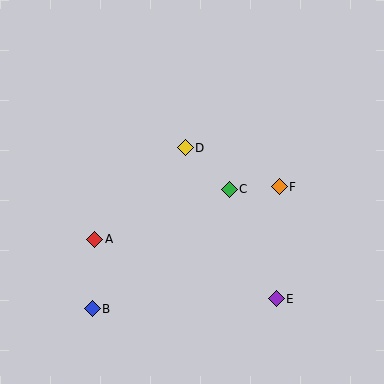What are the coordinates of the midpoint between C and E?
The midpoint between C and E is at (253, 244).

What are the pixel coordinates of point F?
Point F is at (279, 187).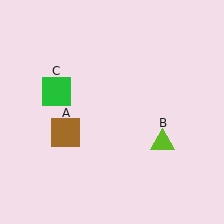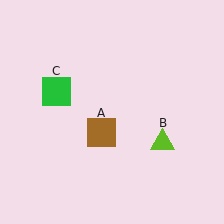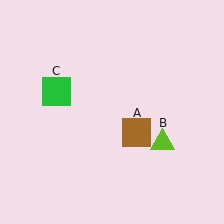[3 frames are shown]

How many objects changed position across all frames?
1 object changed position: brown square (object A).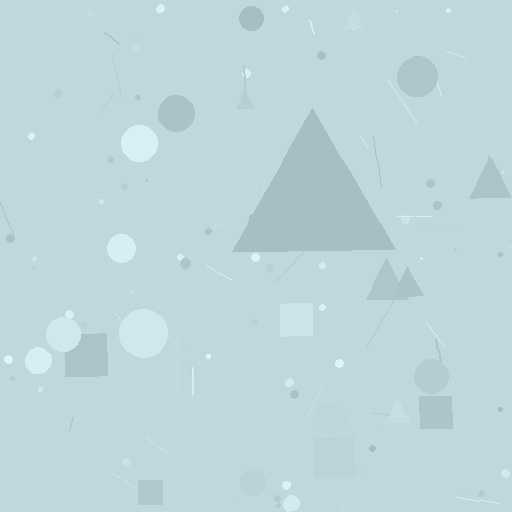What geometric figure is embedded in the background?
A triangle is embedded in the background.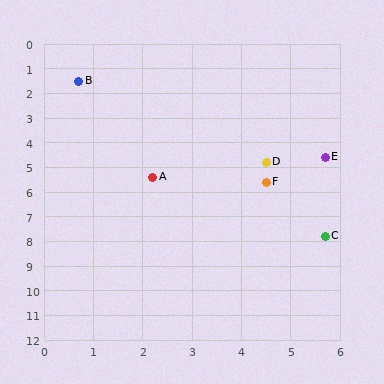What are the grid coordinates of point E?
Point E is at approximately (5.7, 4.6).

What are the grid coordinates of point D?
Point D is at approximately (4.5, 4.8).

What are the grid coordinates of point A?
Point A is at approximately (2.2, 5.4).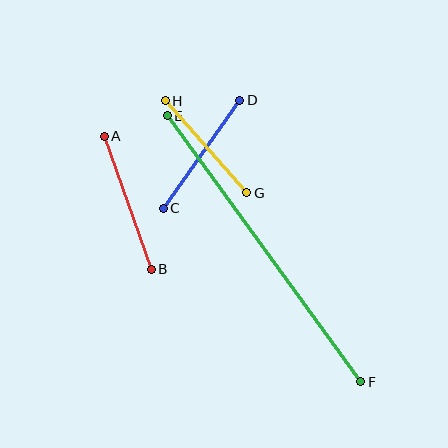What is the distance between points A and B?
The distance is approximately 141 pixels.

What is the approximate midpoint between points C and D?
The midpoint is at approximately (202, 154) pixels.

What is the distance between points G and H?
The distance is approximately 123 pixels.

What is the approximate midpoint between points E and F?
The midpoint is at approximately (264, 249) pixels.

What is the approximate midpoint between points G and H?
The midpoint is at approximately (206, 147) pixels.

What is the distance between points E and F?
The distance is approximately 328 pixels.